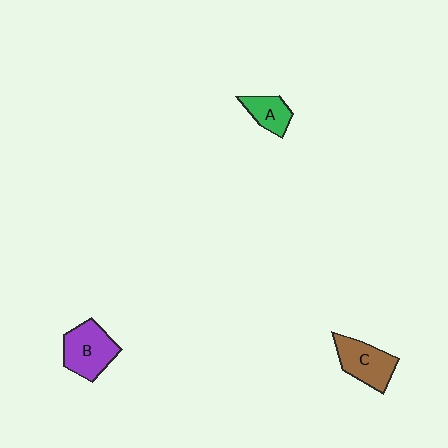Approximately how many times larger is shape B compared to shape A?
Approximately 1.7 times.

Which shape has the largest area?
Shape B (purple).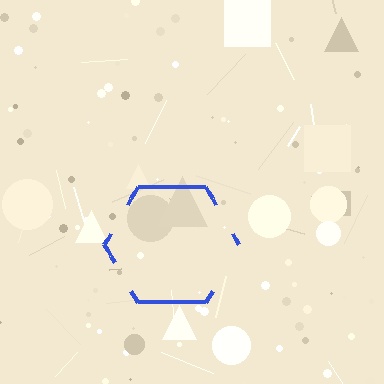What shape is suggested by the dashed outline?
The dashed outline suggests a hexagon.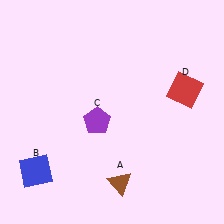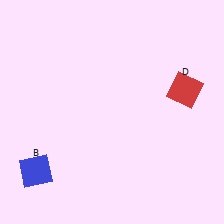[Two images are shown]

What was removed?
The purple pentagon (C), the brown triangle (A) were removed in Image 2.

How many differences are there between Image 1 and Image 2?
There are 2 differences between the two images.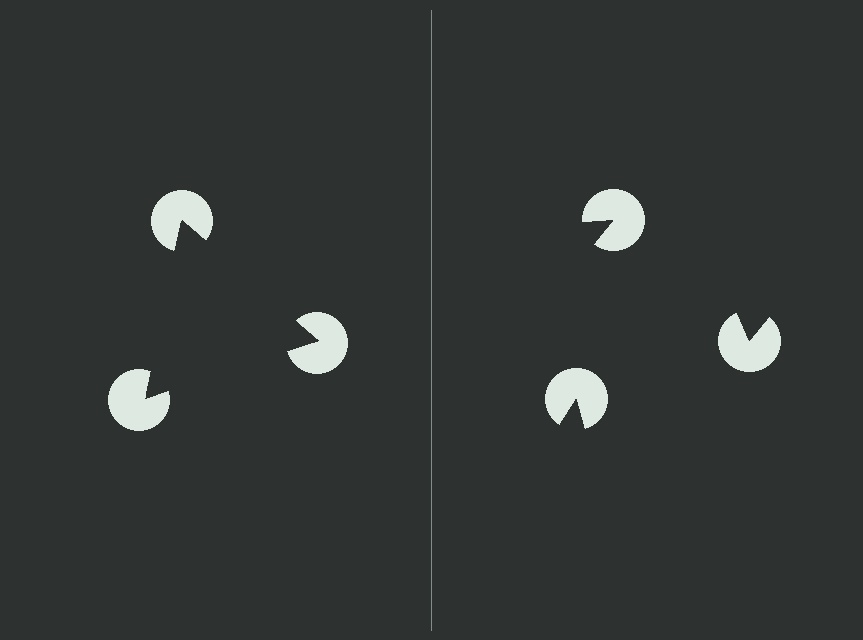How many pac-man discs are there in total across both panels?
6 — 3 on each side.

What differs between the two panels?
The pac-man discs are positioned identically on both sides; only the wedge orientations differ. On the left they align to a triangle; on the right they are misaligned.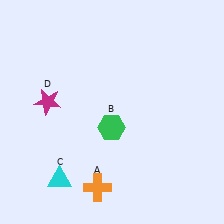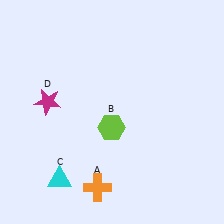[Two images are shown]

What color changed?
The hexagon (B) changed from green in Image 1 to lime in Image 2.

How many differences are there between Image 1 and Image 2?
There is 1 difference between the two images.